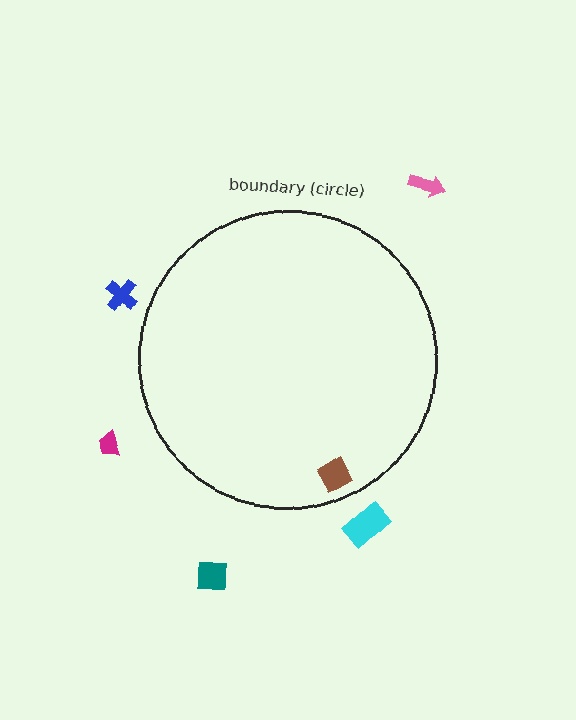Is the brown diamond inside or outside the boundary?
Inside.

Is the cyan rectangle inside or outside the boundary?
Outside.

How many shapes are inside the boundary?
1 inside, 5 outside.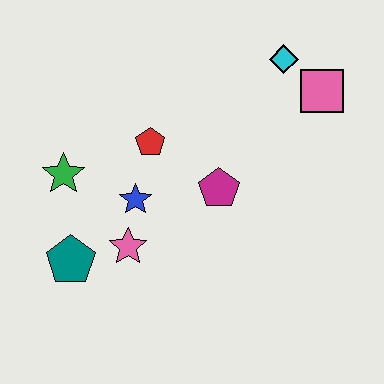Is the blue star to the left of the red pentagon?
Yes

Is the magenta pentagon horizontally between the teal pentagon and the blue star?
No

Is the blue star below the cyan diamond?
Yes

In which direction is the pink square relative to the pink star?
The pink square is to the right of the pink star.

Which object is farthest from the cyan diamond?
The teal pentagon is farthest from the cyan diamond.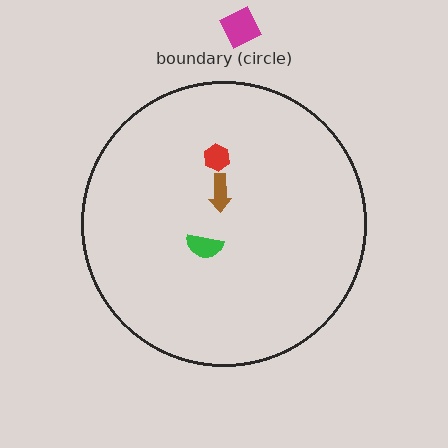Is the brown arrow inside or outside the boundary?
Inside.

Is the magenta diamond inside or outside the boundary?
Outside.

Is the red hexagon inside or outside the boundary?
Inside.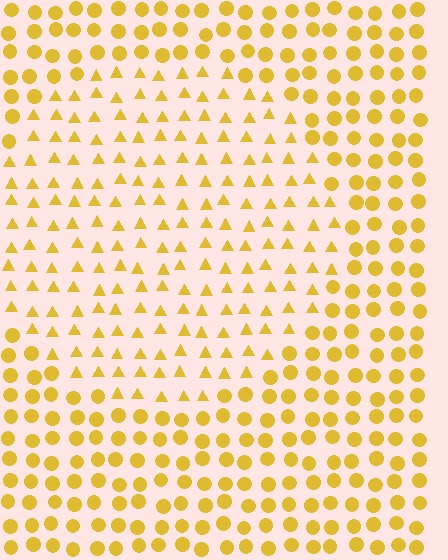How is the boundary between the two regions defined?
The boundary is defined by a change in element shape: triangles inside vs. circles outside. All elements share the same color and spacing.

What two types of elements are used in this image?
The image uses triangles inside the circle region and circles outside it.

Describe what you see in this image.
The image is filled with small yellow elements arranged in a uniform grid. A circle-shaped region contains triangles, while the surrounding area contains circles. The boundary is defined purely by the change in element shape.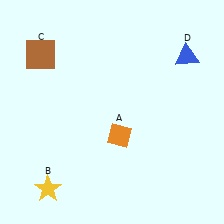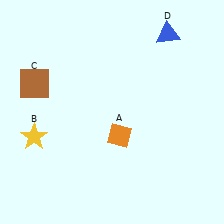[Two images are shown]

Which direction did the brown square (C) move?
The brown square (C) moved down.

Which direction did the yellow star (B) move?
The yellow star (B) moved up.